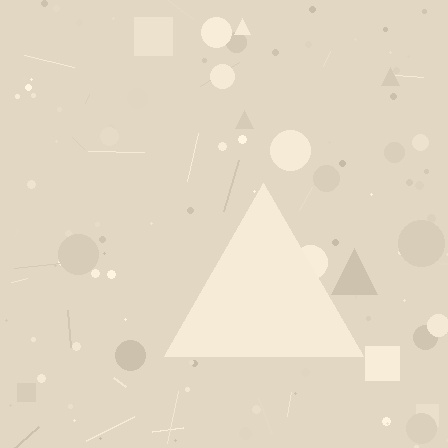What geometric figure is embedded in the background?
A triangle is embedded in the background.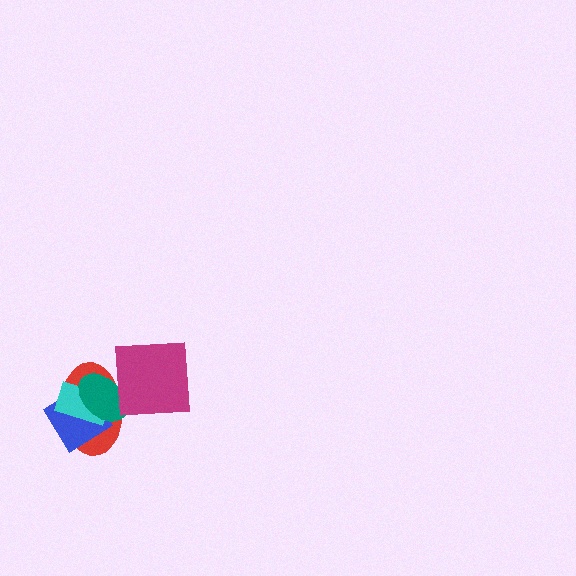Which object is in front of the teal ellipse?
The magenta square is in front of the teal ellipse.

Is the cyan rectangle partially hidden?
Yes, it is partially covered by another shape.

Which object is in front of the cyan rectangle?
The teal ellipse is in front of the cyan rectangle.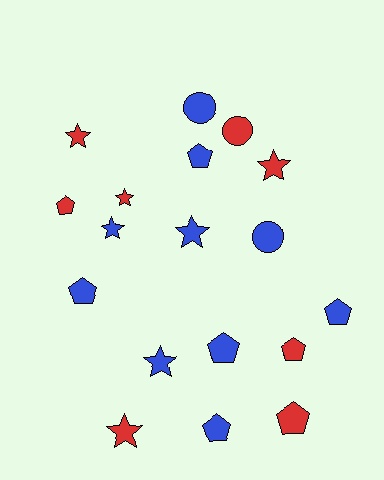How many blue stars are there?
There are 3 blue stars.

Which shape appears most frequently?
Pentagon, with 8 objects.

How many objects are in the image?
There are 18 objects.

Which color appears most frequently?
Blue, with 10 objects.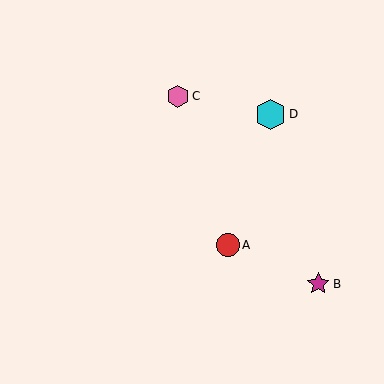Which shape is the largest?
The cyan hexagon (labeled D) is the largest.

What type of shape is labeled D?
Shape D is a cyan hexagon.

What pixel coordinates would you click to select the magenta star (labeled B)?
Click at (318, 284) to select the magenta star B.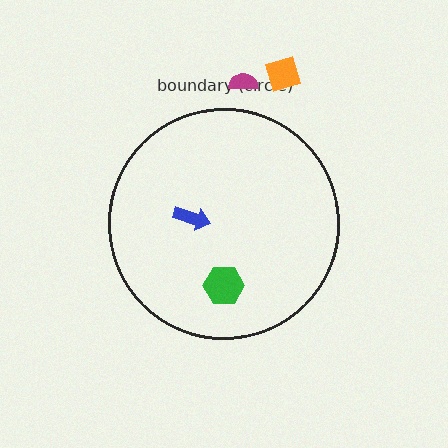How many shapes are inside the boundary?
2 inside, 2 outside.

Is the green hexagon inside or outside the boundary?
Inside.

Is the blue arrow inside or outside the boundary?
Inside.